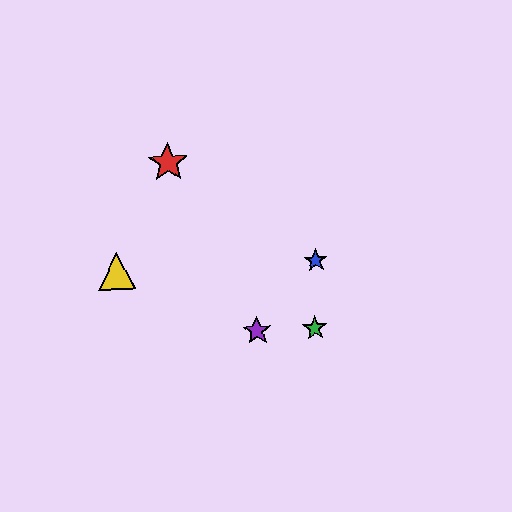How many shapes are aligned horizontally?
2 shapes (the green star, the purple star) are aligned horizontally.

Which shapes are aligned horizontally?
The green star, the purple star are aligned horizontally.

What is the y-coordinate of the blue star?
The blue star is at y≈261.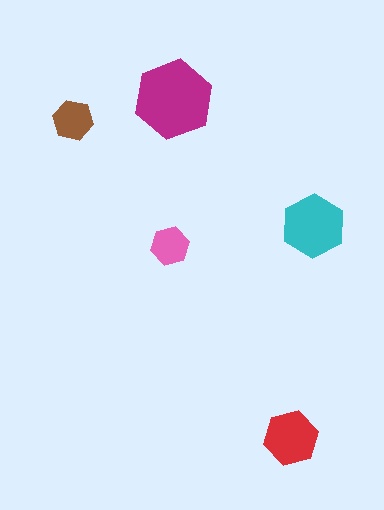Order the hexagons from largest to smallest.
the magenta one, the cyan one, the red one, the brown one, the pink one.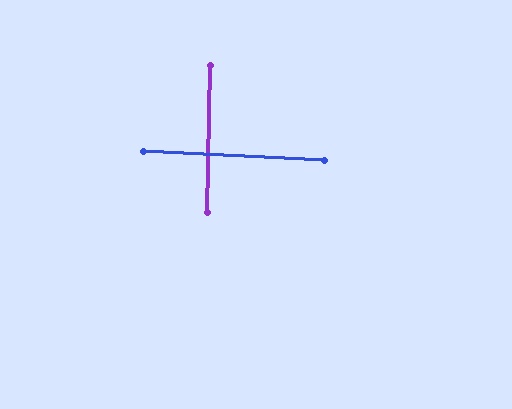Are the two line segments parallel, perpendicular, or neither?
Perpendicular — they meet at approximately 88°.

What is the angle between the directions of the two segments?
Approximately 88 degrees.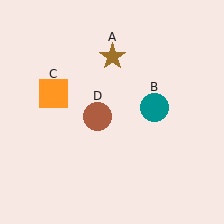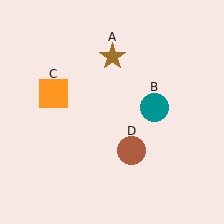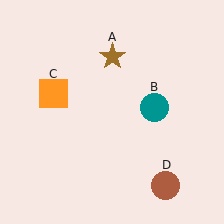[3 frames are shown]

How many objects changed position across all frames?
1 object changed position: brown circle (object D).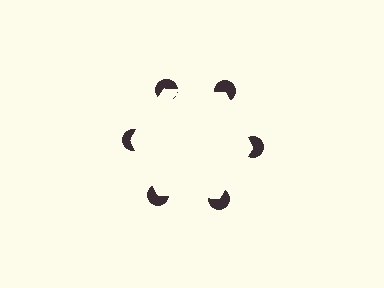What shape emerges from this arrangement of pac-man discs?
An illusory hexagon — its edges are inferred from the aligned wedge cuts in the pac-man discs, not physically drawn.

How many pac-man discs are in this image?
There are 6 — one at each vertex of the illusory hexagon.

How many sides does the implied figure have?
6 sides.